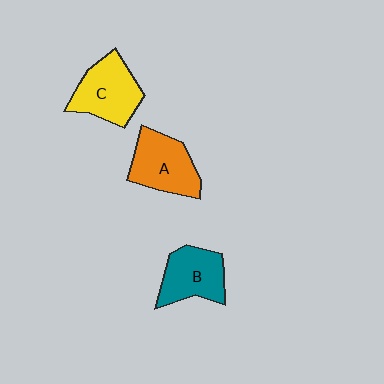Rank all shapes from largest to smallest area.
From largest to smallest: C (yellow), A (orange), B (teal).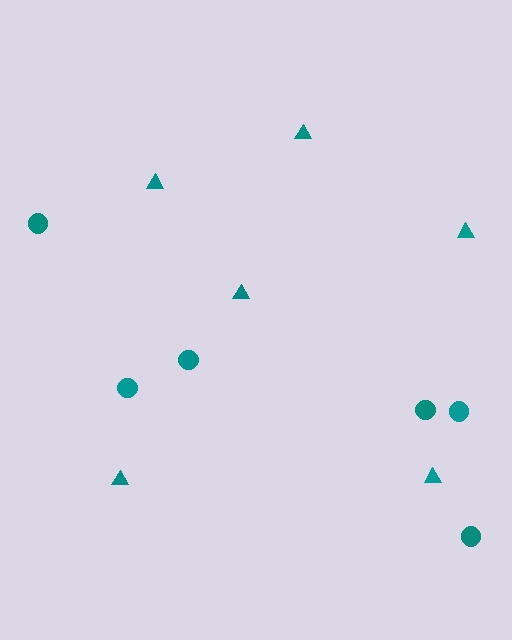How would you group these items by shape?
There are 2 groups: one group of triangles (6) and one group of circles (6).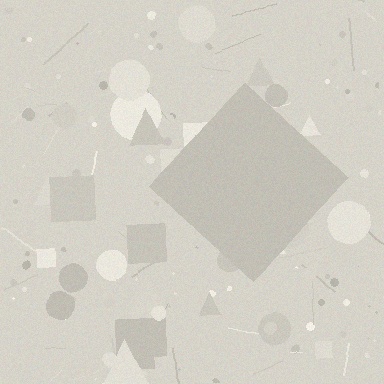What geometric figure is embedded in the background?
A diamond is embedded in the background.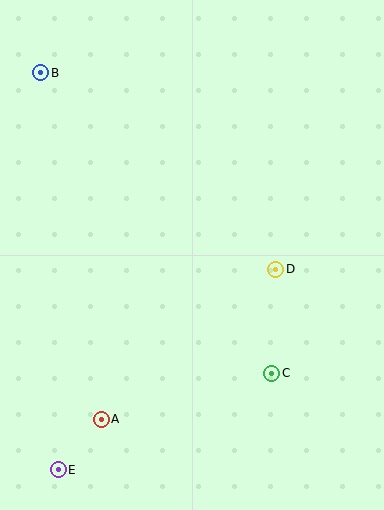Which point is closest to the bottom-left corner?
Point E is closest to the bottom-left corner.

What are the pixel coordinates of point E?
Point E is at (58, 470).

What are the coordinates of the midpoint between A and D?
The midpoint between A and D is at (189, 344).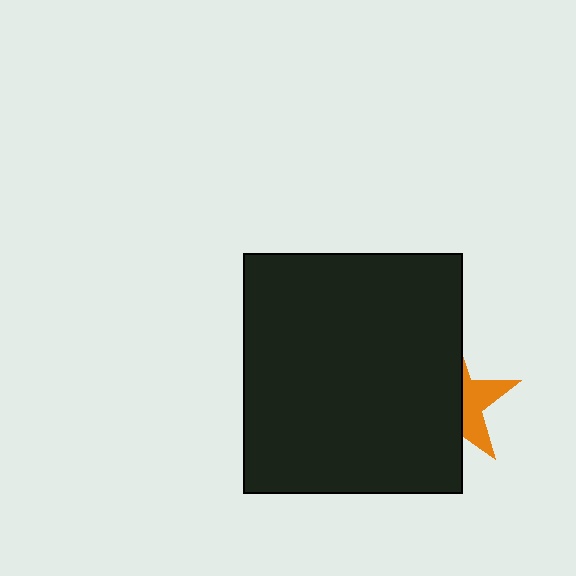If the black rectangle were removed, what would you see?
You would see the complete orange star.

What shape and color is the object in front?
The object in front is a black rectangle.